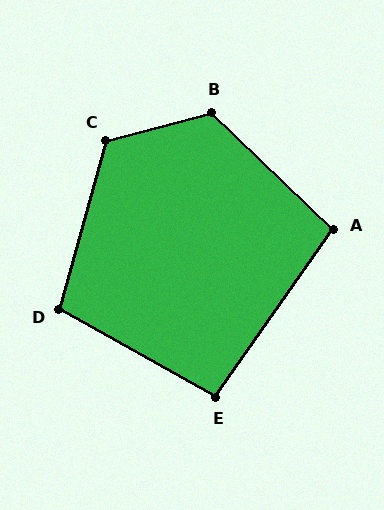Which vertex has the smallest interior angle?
E, at approximately 96 degrees.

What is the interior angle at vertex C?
Approximately 120 degrees (obtuse).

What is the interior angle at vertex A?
Approximately 99 degrees (obtuse).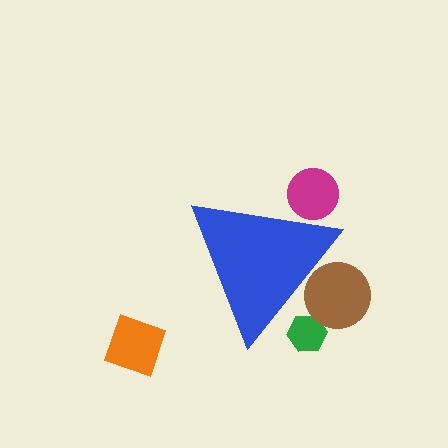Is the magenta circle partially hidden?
Yes, the magenta circle is partially hidden behind the blue triangle.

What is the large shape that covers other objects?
A blue triangle.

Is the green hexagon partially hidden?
Yes, the green hexagon is partially hidden behind the blue triangle.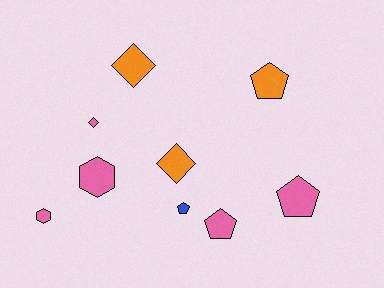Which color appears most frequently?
Pink, with 5 objects.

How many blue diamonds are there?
There are no blue diamonds.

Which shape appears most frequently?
Pentagon, with 4 objects.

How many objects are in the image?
There are 9 objects.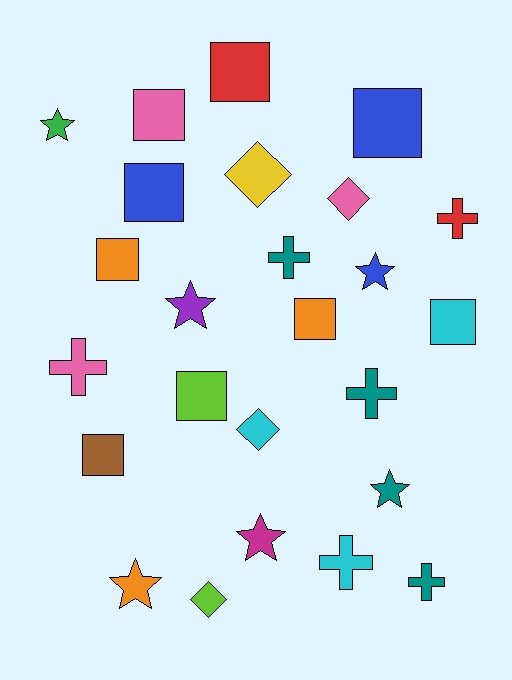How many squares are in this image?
There are 9 squares.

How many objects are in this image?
There are 25 objects.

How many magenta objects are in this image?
There is 1 magenta object.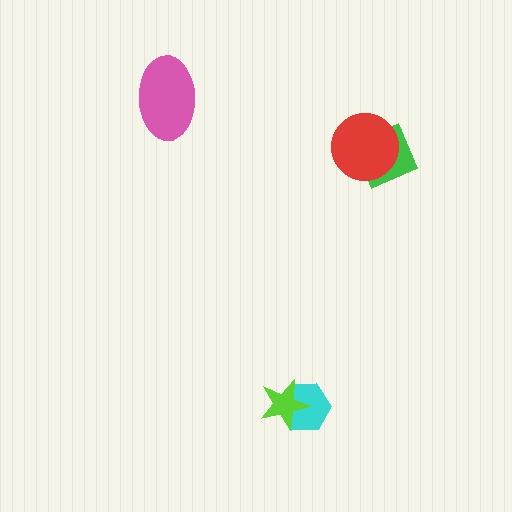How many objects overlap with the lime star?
1 object overlaps with the lime star.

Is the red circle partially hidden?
No, no other shape covers it.